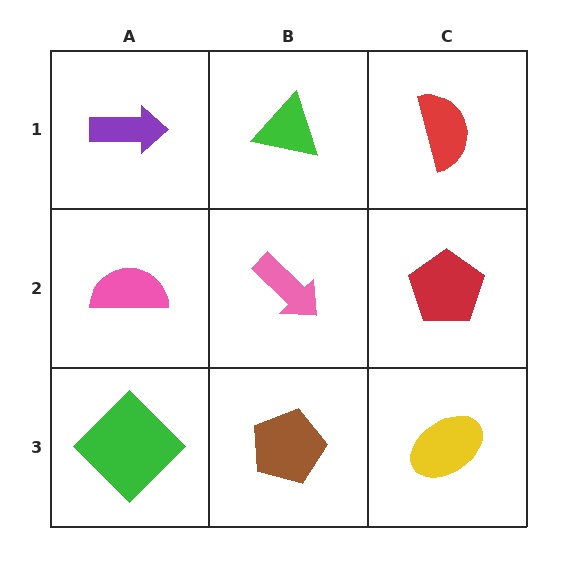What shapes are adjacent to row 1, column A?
A pink semicircle (row 2, column A), a green triangle (row 1, column B).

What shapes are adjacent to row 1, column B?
A pink arrow (row 2, column B), a purple arrow (row 1, column A), a red semicircle (row 1, column C).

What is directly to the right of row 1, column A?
A green triangle.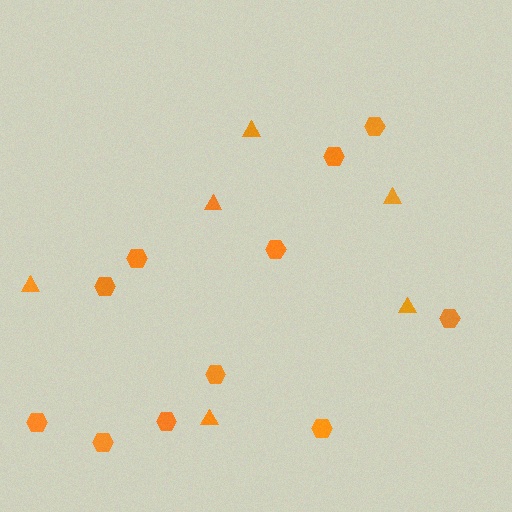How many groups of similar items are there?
There are 2 groups: one group of hexagons (11) and one group of triangles (6).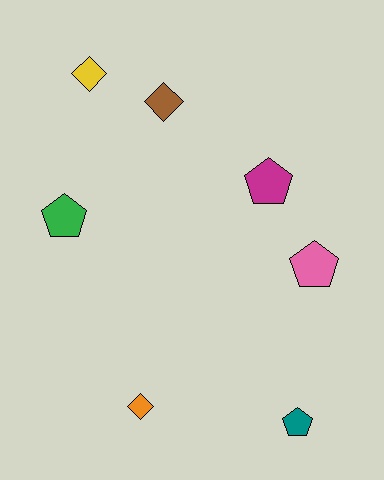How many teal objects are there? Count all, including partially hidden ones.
There is 1 teal object.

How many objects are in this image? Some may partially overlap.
There are 7 objects.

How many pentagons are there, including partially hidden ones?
There are 4 pentagons.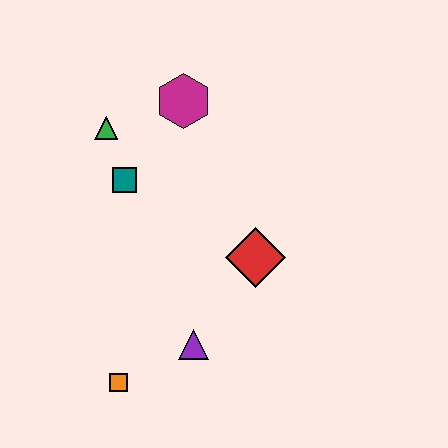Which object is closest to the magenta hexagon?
The green triangle is closest to the magenta hexagon.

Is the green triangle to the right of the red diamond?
No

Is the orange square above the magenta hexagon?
No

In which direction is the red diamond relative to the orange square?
The red diamond is to the right of the orange square.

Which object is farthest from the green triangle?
The orange square is farthest from the green triangle.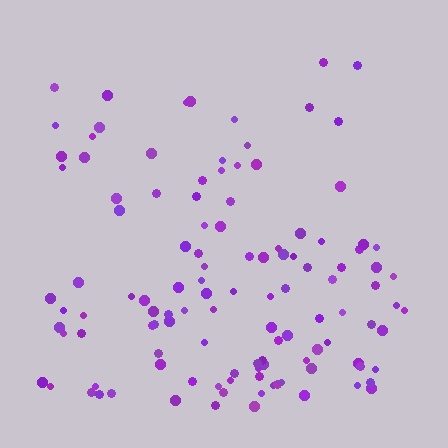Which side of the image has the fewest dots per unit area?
The top.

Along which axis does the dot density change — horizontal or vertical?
Vertical.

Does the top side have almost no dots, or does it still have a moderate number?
Still a moderate number, just noticeably fewer than the bottom.